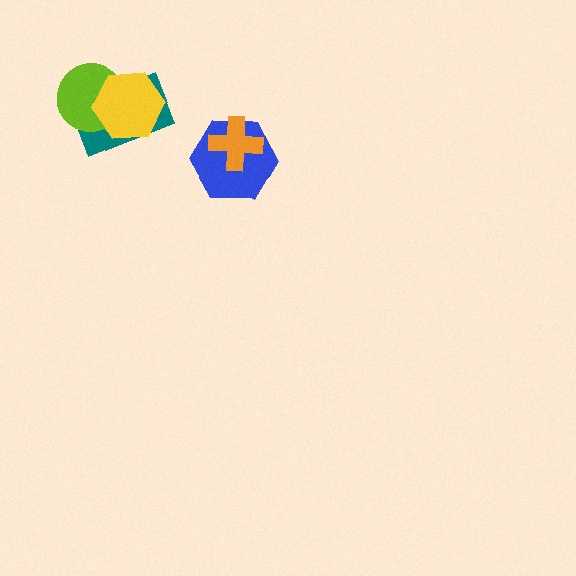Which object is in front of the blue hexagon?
The orange cross is in front of the blue hexagon.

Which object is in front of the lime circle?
The yellow hexagon is in front of the lime circle.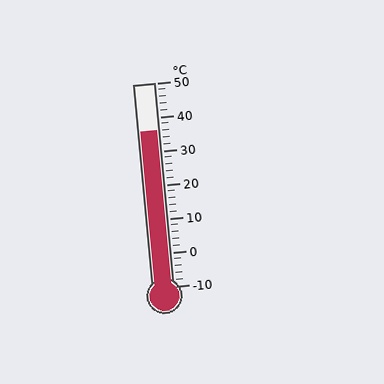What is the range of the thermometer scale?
The thermometer scale ranges from -10°C to 50°C.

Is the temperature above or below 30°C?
The temperature is above 30°C.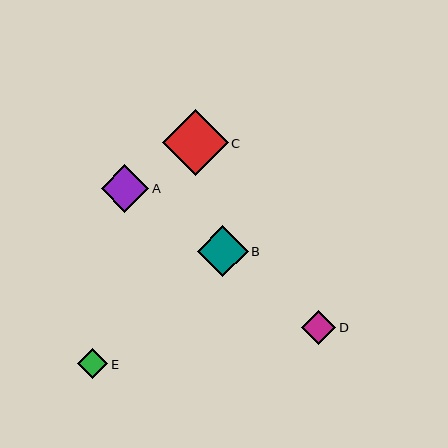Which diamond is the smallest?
Diamond E is the smallest with a size of approximately 30 pixels.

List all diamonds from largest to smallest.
From largest to smallest: C, B, A, D, E.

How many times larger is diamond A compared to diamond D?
Diamond A is approximately 1.4 times the size of diamond D.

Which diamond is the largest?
Diamond C is the largest with a size of approximately 66 pixels.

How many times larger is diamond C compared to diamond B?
Diamond C is approximately 1.3 times the size of diamond B.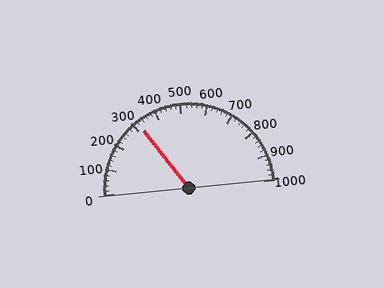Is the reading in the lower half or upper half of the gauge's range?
The reading is in the lower half of the range (0 to 1000).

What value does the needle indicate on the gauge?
The needle indicates approximately 320.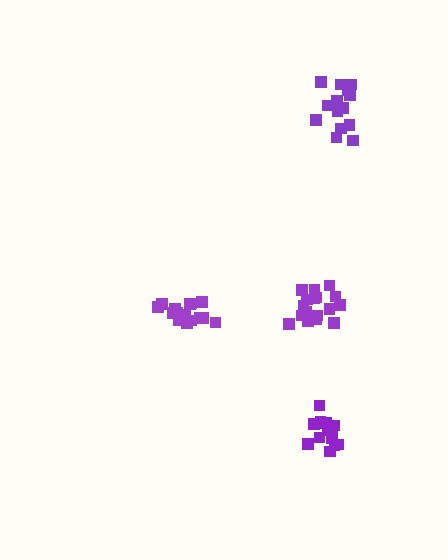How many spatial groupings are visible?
There are 4 spatial groupings.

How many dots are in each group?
Group 1: 17 dots, Group 2: 14 dots, Group 3: 17 dots, Group 4: 14 dots (62 total).